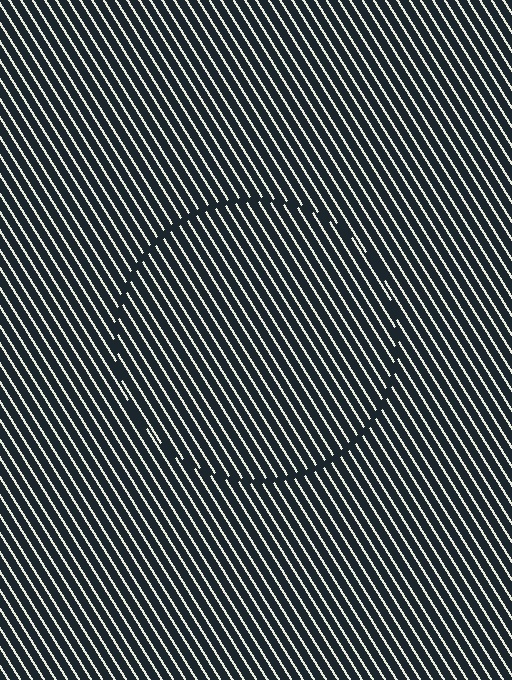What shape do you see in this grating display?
An illusory circle. The interior of the shape contains the same grating, shifted by half a period — the contour is defined by the phase discontinuity where line-ends from the inner and outer gratings abut.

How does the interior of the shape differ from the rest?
The interior of the shape contains the same grating, shifted by half a period — the contour is defined by the phase discontinuity where line-ends from the inner and outer gratings abut.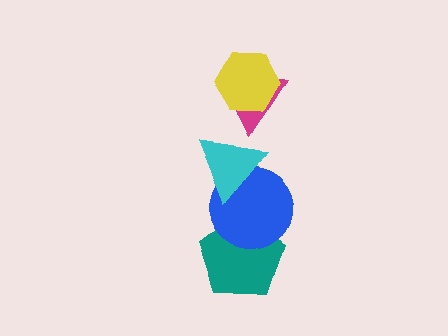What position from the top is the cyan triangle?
The cyan triangle is 3rd from the top.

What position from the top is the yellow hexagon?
The yellow hexagon is 1st from the top.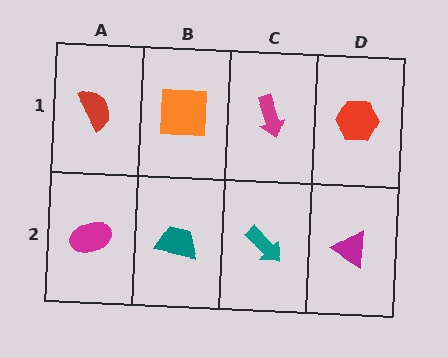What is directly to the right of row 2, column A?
A teal trapezoid.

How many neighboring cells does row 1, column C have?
3.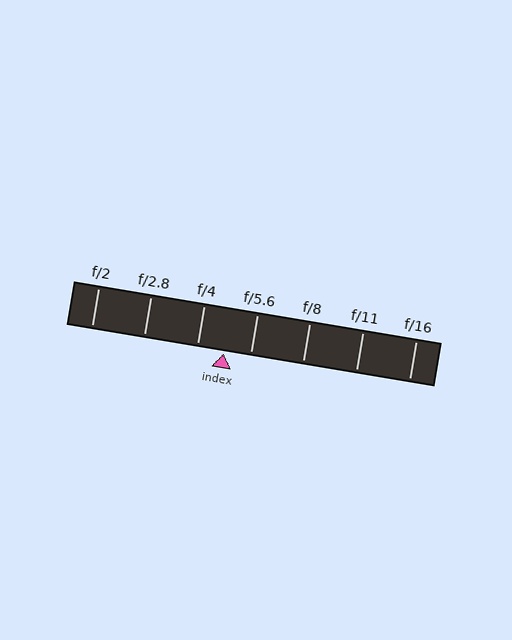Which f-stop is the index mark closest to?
The index mark is closest to f/5.6.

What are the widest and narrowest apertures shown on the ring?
The widest aperture shown is f/2 and the narrowest is f/16.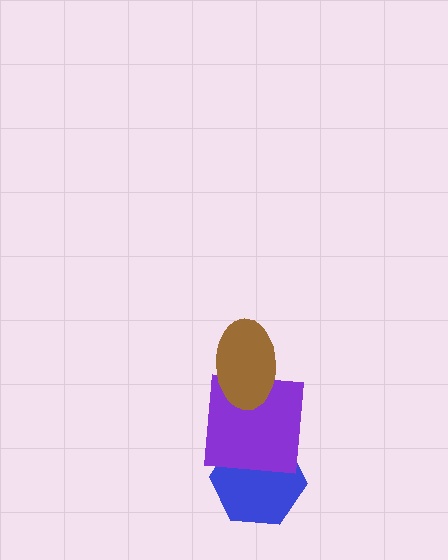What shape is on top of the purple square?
The brown ellipse is on top of the purple square.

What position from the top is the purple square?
The purple square is 2nd from the top.